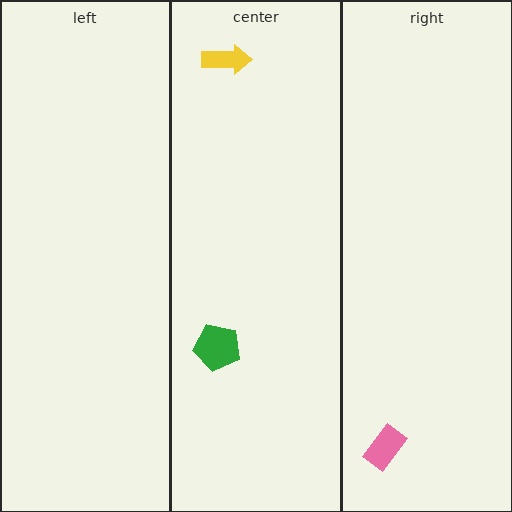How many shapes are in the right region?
1.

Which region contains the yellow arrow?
The center region.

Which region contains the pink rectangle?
The right region.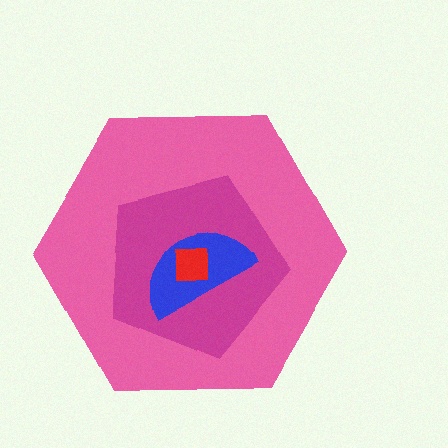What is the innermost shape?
The red square.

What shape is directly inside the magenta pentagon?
The blue semicircle.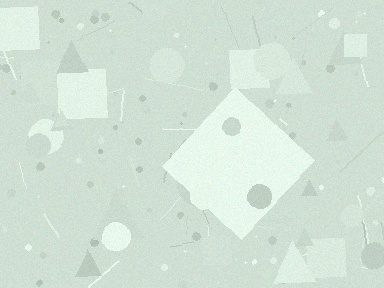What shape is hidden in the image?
A diamond is hidden in the image.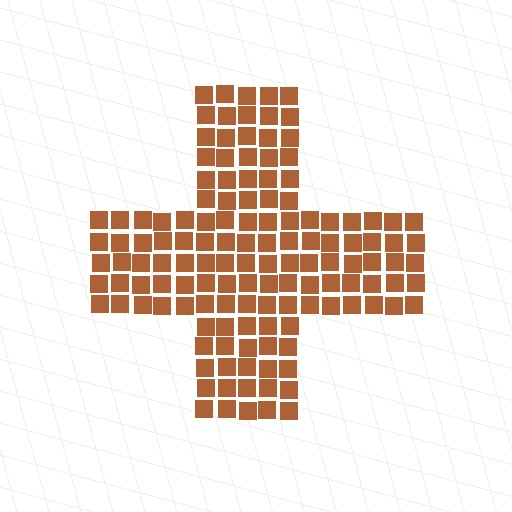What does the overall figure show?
The overall figure shows a cross.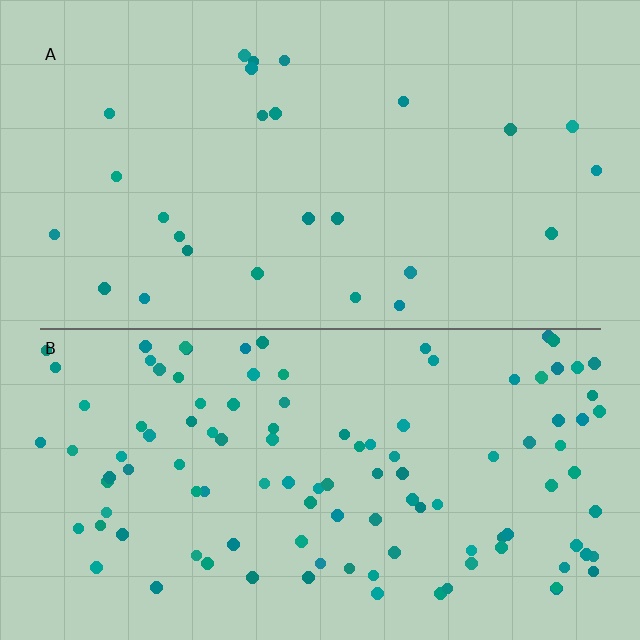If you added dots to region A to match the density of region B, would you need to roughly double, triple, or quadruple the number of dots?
Approximately quadruple.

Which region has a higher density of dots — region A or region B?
B (the bottom).